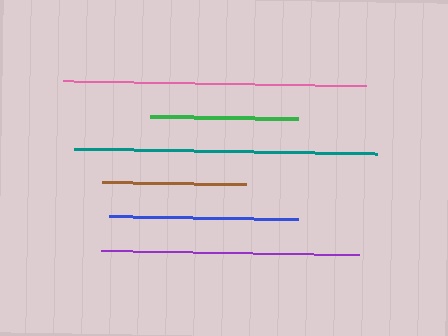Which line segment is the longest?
The teal line is the longest at approximately 303 pixels.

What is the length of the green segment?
The green segment is approximately 148 pixels long.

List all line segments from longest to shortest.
From longest to shortest: teal, pink, purple, blue, green, brown.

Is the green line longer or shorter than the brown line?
The green line is longer than the brown line.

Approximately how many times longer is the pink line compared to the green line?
The pink line is approximately 2.0 times the length of the green line.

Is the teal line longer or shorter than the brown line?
The teal line is longer than the brown line.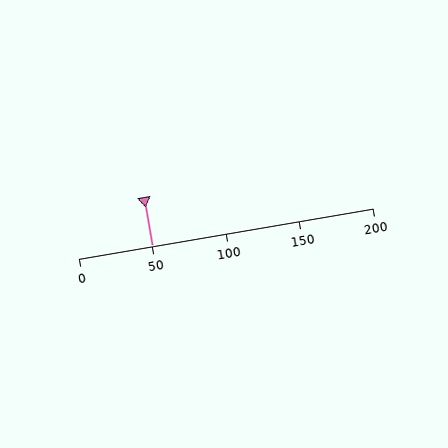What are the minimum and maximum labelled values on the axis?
The axis runs from 0 to 200.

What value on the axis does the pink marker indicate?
The marker indicates approximately 50.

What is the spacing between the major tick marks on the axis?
The major ticks are spaced 50 apart.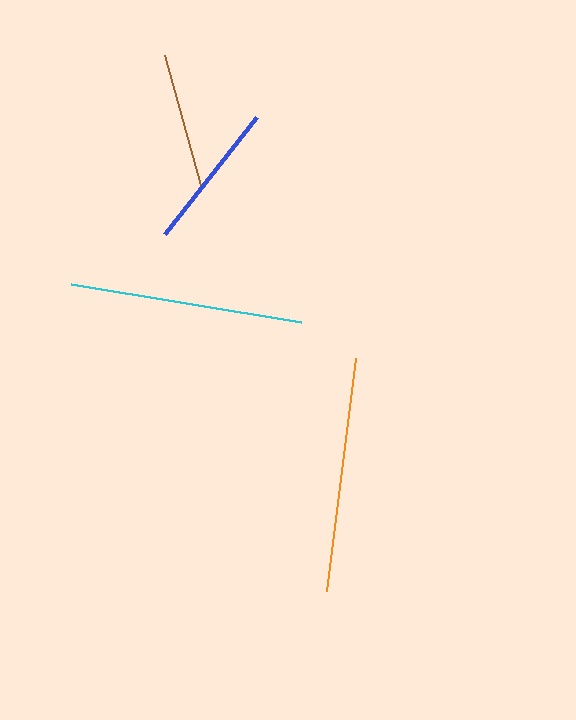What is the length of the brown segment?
The brown segment is approximately 135 pixels long.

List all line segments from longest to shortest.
From longest to shortest: orange, cyan, blue, brown.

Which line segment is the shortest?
The brown line is the shortest at approximately 135 pixels.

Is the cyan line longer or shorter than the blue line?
The cyan line is longer than the blue line.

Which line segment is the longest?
The orange line is the longest at approximately 235 pixels.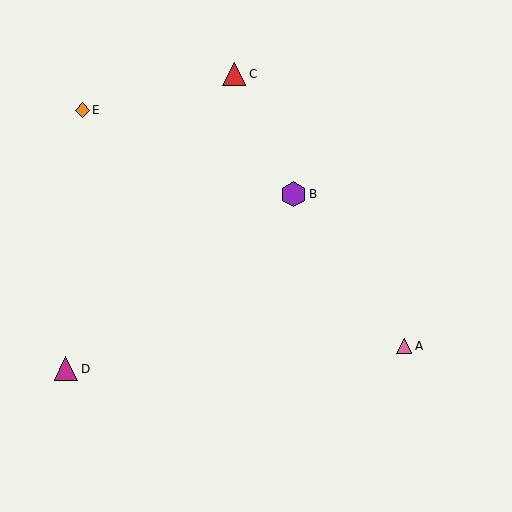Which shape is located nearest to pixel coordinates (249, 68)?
The red triangle (labeled C) at (234, 74) is nearest to that location.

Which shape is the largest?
The purple hexagon (labeled B) is the largest.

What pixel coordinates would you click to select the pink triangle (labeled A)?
Click at (404, 346) to select the pink triangle A.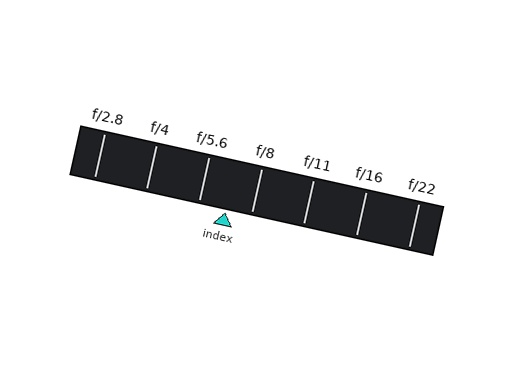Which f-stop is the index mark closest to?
The index mark is closest to f/8.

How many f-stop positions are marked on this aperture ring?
There are 7 f-stop positions marked.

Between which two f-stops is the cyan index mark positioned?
The index mark is between f/5.6 and f/8.